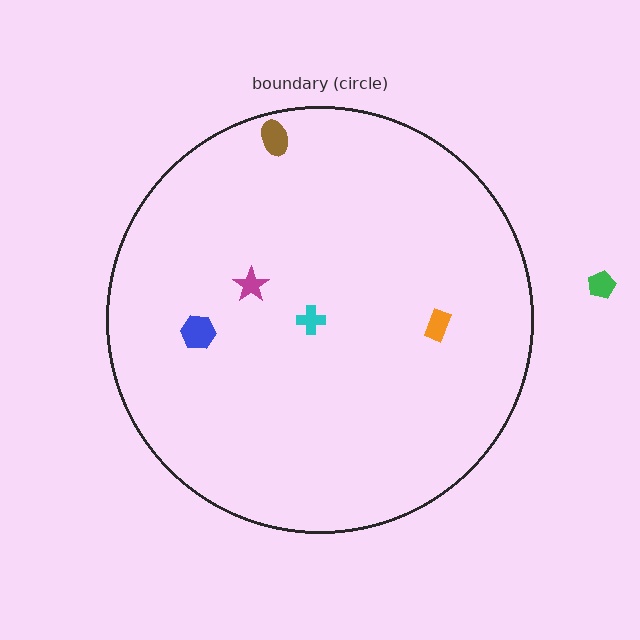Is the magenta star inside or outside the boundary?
Inside.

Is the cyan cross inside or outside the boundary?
Inside.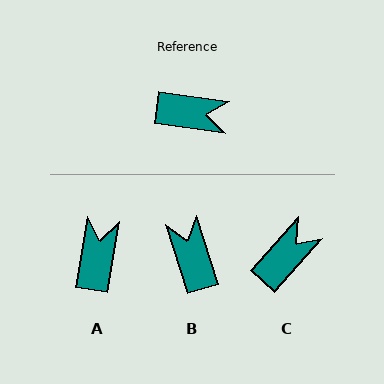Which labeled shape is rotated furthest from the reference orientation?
B, about 115 degrees away.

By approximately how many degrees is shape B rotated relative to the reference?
Approximately 115 degrees counter-clockwise.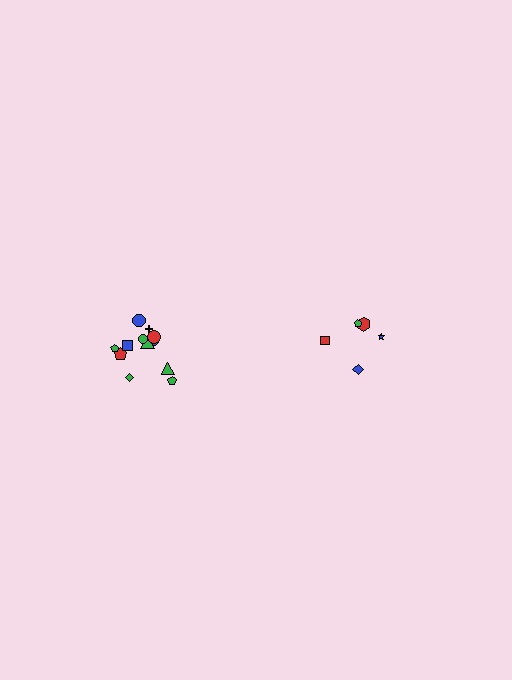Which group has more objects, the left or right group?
The left group.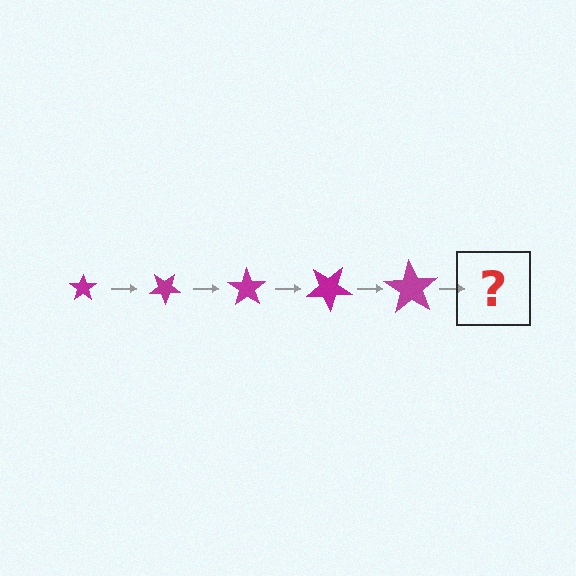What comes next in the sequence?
The next element should be a star, larger than the previous one and rotated 175 degrees from the start.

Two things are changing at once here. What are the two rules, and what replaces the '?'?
The two rules are that the star grows larger each step and it rotates 35 degrees each step. The '?' should be a star, larger than the previous one and rotated 175 degrees from the start.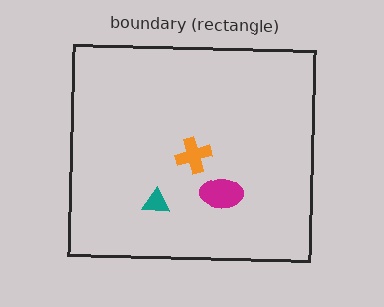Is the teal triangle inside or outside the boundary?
Inside.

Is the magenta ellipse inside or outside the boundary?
Inside.